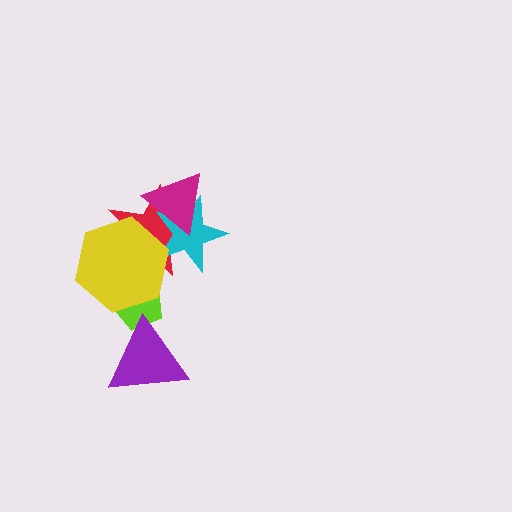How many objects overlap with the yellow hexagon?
3 objects overlap with the yellow hexagon.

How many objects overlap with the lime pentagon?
2 objects overlap with the lime pentagon.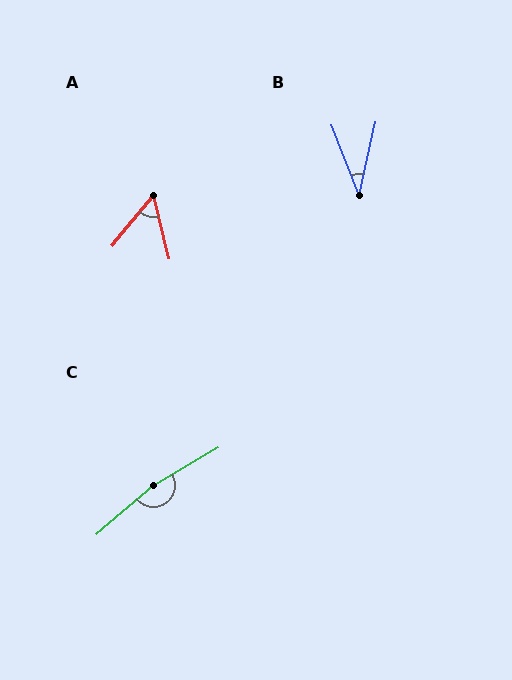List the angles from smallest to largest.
B (34°), A (54°), C (170°).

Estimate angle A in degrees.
Approximately 54 degrees.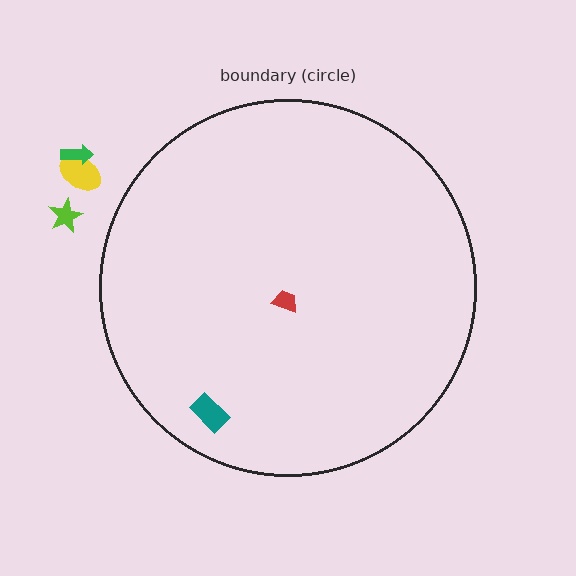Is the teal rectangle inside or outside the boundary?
Inside.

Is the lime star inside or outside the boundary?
Outside.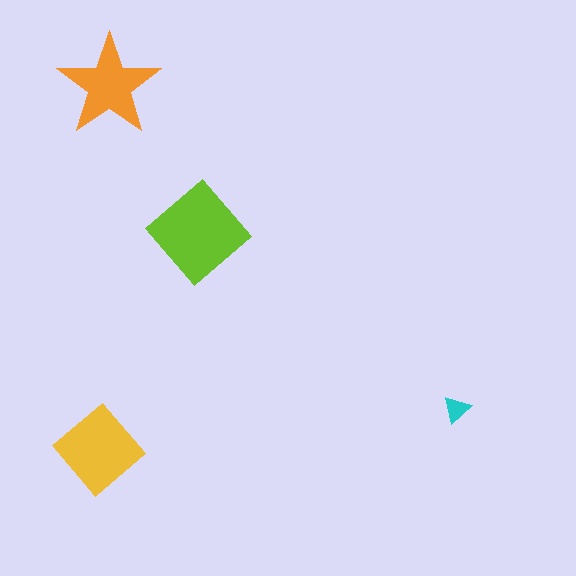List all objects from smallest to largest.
The cyan triangle, the orange star, the yellow diamond, the lime diamond.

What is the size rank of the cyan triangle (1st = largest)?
4th.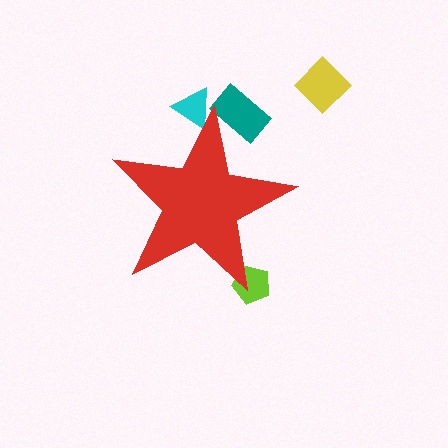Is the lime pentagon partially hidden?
Yes, the lime pentagon is partially hidden behind the red star.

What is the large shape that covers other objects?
A red star.